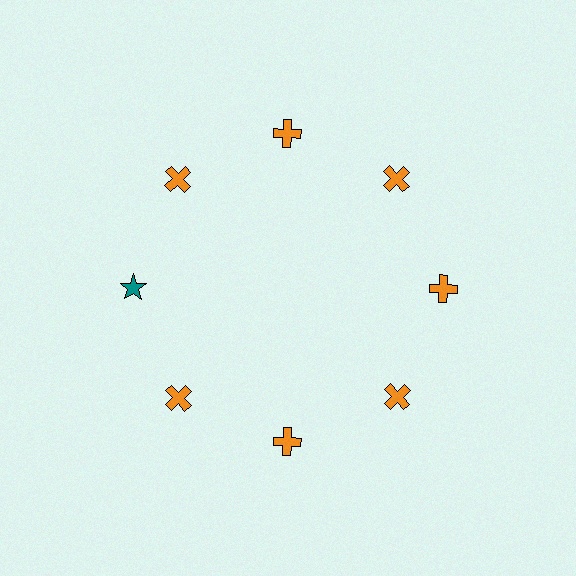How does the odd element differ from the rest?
It differs in both color (teal instead of orange) and shape (star instead of cross).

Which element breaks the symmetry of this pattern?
The teal star at roughly the 9 o'clock position breaks the symmetry. All other shapes are orange crosses.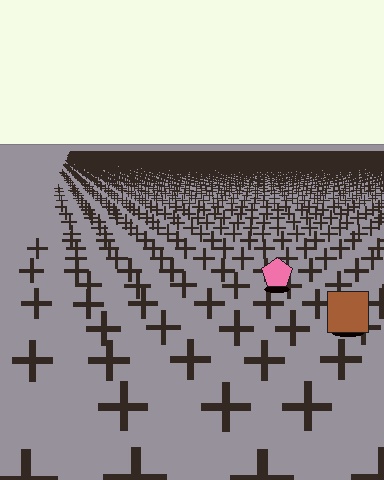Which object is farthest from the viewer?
The pink pentagon is farthest from the viewer. It appears smaller and the ground texture around it is denser.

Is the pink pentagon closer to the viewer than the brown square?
No. The brown square is closer — you can tell from the texture gradient: the ground texture is coarser near it.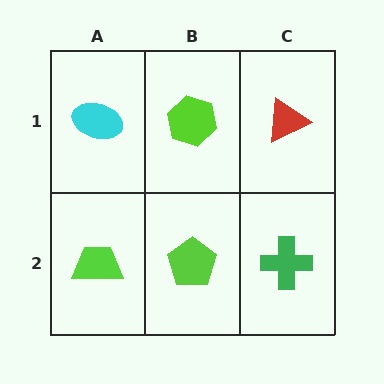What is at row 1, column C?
A red triangle.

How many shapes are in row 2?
3 shapes.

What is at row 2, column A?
A lime trapezoid.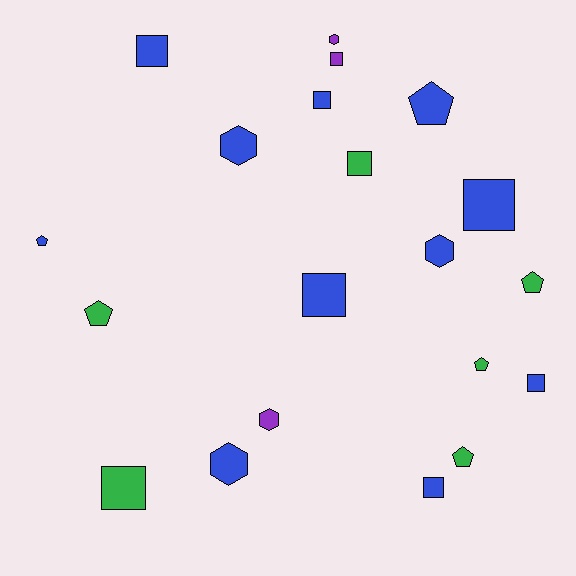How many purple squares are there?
There is 1 purple square.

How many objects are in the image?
There are 20 objects.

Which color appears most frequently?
Blue, with 11 objects.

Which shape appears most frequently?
Square, with 9 objects.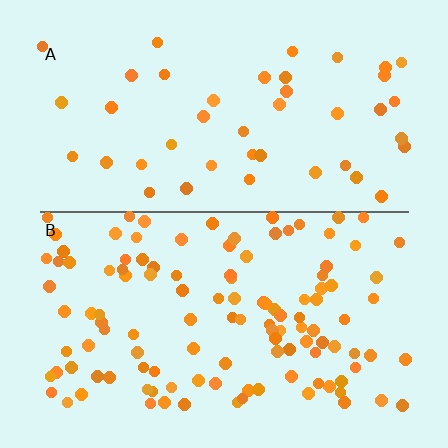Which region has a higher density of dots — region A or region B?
B (the bottom).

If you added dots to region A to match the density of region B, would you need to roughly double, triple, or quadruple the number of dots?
Approximately triple.